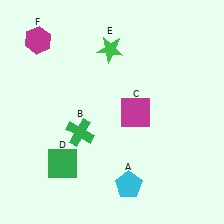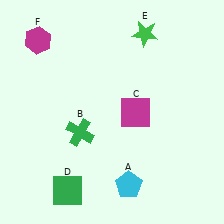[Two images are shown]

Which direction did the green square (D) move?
The green square (D) moved down.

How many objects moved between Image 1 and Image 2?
2 objects moved between the two images.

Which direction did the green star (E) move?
The green star (E) moved right.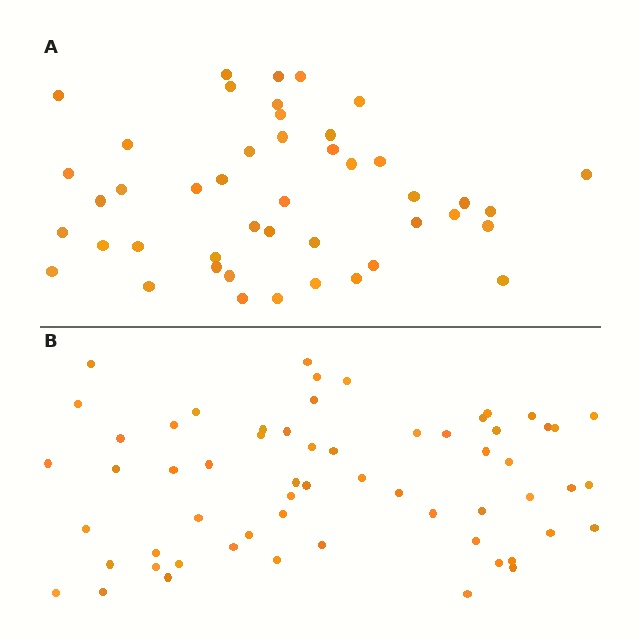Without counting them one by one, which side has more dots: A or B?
Region B (the bottom region) has more dots.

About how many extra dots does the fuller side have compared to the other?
Region B has approximately 15 more dots than region A.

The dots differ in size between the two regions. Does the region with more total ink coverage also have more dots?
No. Region A has more total ink coverage because its dots are larger, but region B actually contains more individual dots. Total area can be misleading — the number of items is what matters here.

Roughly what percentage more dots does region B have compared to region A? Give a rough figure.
About 35% more.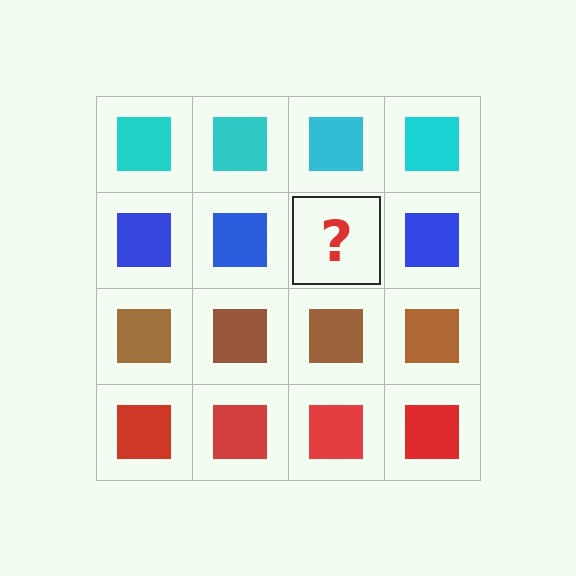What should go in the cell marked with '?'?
The missing cell should contain a blue square.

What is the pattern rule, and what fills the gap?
The rule is that each row has a consistent color. The gap should be filled with a blue square.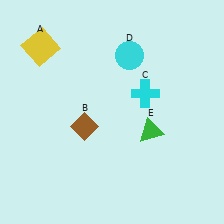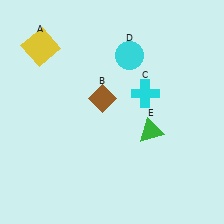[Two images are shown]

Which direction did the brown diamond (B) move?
The brown diamond (B) moved up.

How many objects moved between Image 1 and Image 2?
1 object moved between the two images.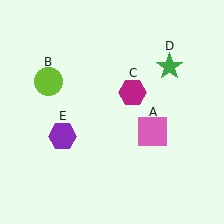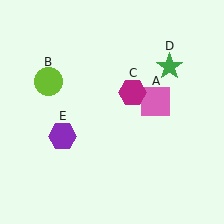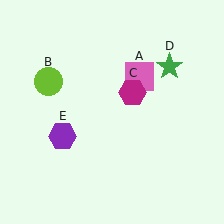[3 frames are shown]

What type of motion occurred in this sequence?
The pink square (object A) rotated counterclockwise around the center of the scene.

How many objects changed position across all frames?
1 object changed position: pink square (object A).